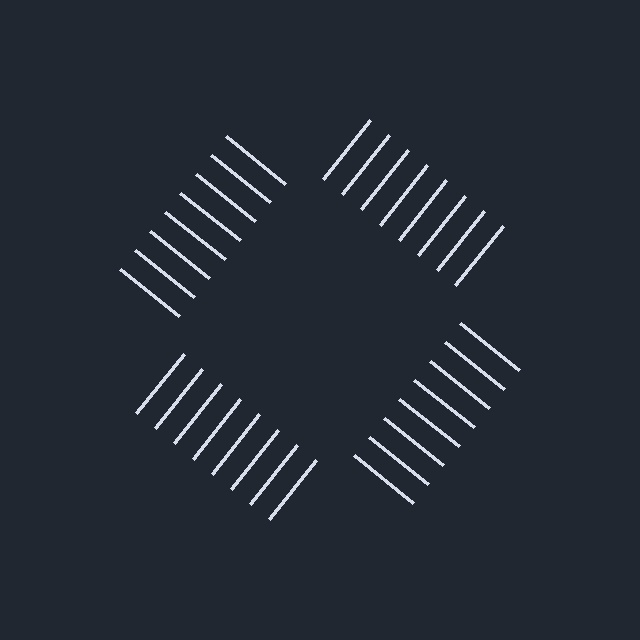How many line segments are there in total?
32 — 8 along each of the 4 edges.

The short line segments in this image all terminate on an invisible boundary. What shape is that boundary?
An illusory square — the line segments terminate on its edges but no continuous stroke is drawn.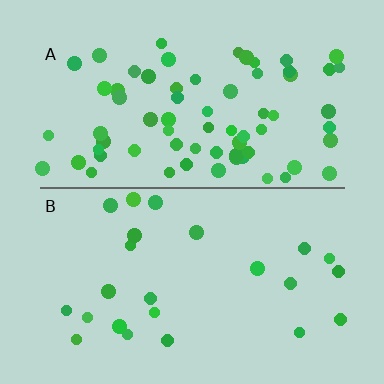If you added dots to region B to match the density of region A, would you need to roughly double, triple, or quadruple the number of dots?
Approximately triple.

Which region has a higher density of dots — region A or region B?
A (the top).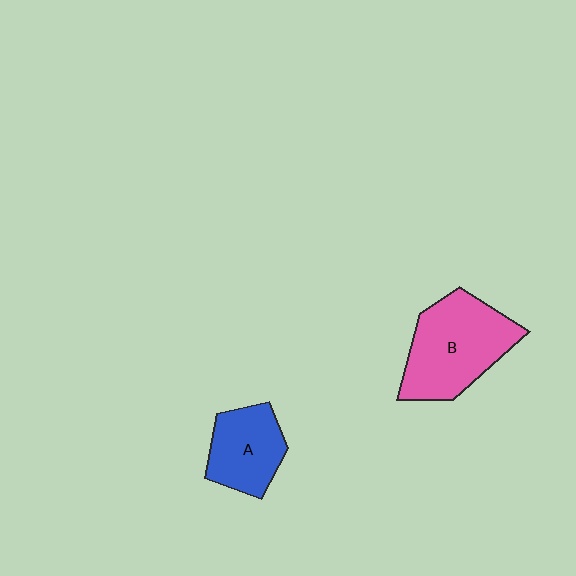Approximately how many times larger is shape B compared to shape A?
Approximately 1.6 times.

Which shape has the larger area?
Shape B (pink).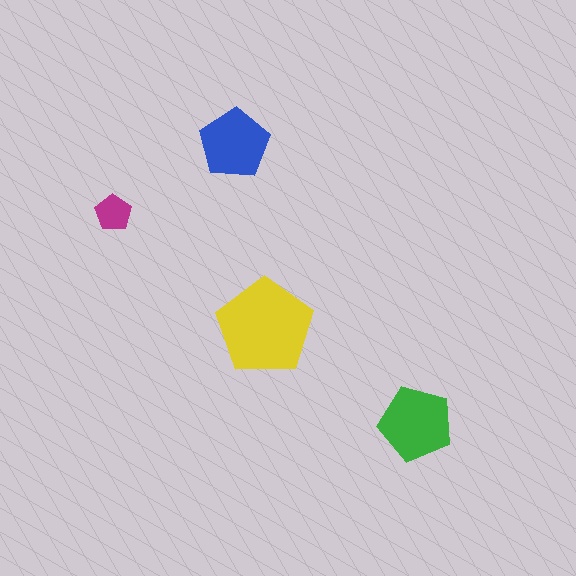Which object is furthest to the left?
The magenta pentagon is leftmost.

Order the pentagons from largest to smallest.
the yellow one, the green one, the blue one, the magenta one.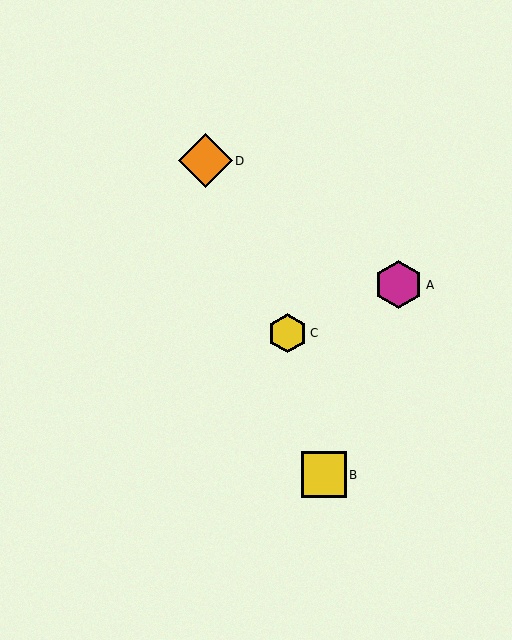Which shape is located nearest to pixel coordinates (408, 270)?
The magenta hexagon (labeled A) at (399, 285) is nearest to that location.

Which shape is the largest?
The orange diamond (labeled D) is the largest.